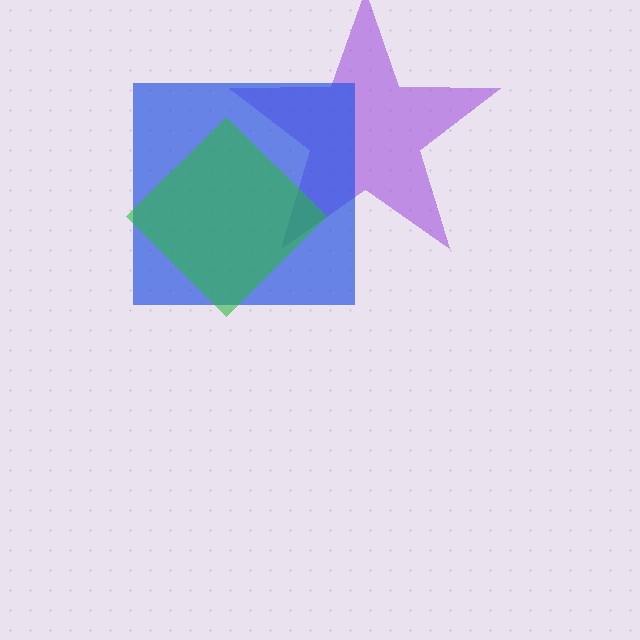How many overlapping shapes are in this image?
There are 3 overlapping shapes in the image.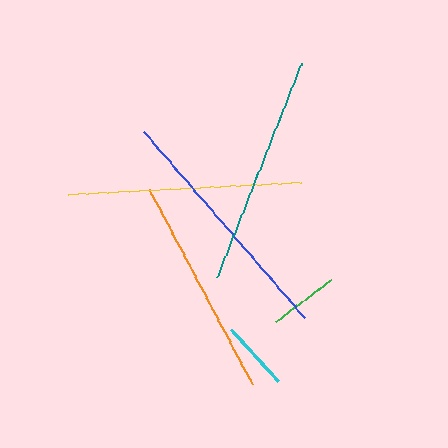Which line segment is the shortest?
The green line is the shortest at approximately 69 pixels.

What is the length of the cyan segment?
The cyan segment is approximately 69 pixels long.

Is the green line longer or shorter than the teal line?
The teal line is longer than the green line.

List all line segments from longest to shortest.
From longest to shortest: blue, yellow, teal, orange, cyan, green.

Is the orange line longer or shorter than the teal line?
The teal line is longer than the orange line.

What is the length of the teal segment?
The teal segment is approximately 229 pixels long.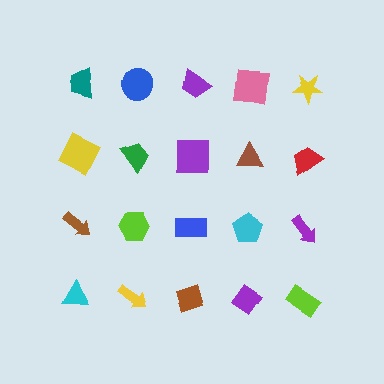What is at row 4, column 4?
A purple diamond.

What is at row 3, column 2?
A lime hexagon.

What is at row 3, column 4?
A cyan pentagon.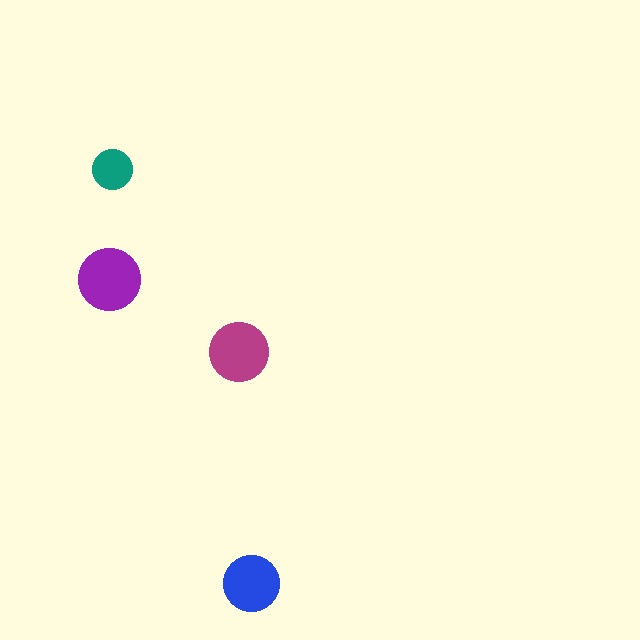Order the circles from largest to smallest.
the purple one, the magenta one, the blue one, the teal one.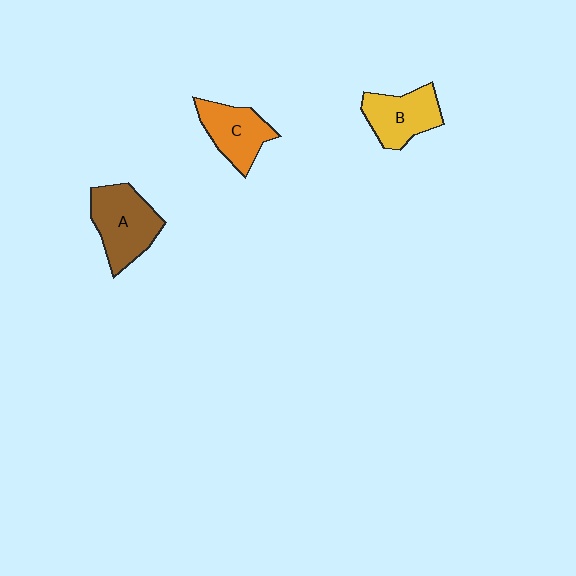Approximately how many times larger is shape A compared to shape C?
Approximately 1.3 times.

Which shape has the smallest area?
Shape C (orange).